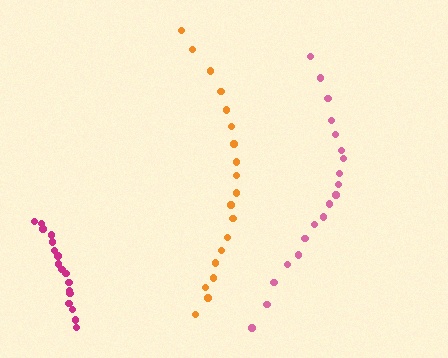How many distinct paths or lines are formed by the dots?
There are 3 distinct paths.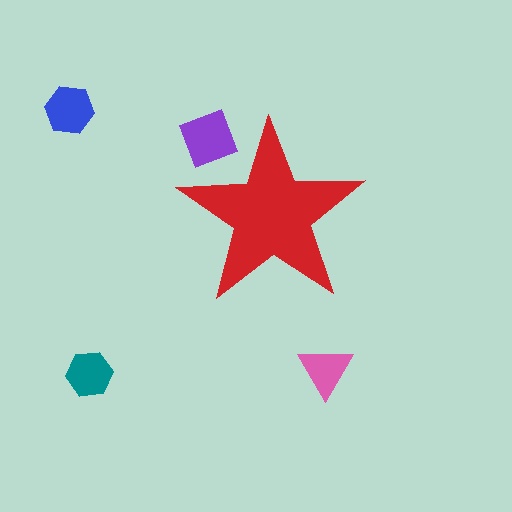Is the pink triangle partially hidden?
No, the pink triangle is fully visible.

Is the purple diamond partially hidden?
Yes, the purple diamond is partially hidden behind the red star.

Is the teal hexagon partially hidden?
No, the teal hexagon is fully visible.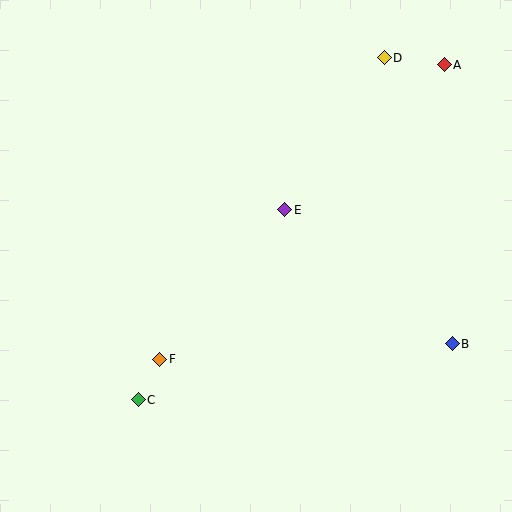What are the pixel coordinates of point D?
Point D is at (384, 58).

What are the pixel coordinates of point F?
Point F is at (160, 359).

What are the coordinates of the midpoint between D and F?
The midpoint between D and F is at (272, 208).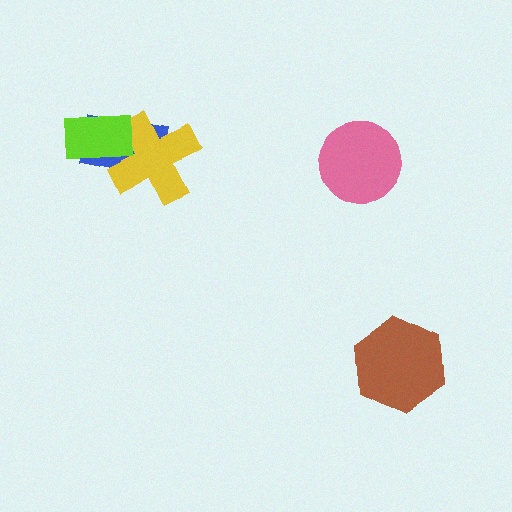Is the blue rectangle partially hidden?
Yes, it is partially covered by another shape.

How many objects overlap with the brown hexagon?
0 objects overlap with the brown hexagon.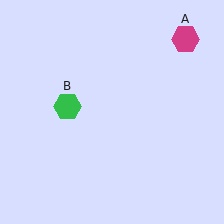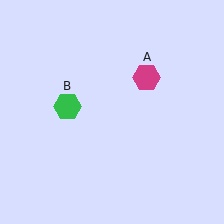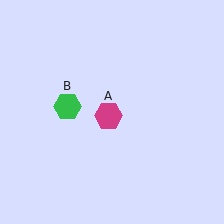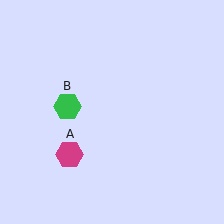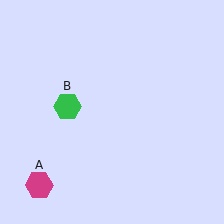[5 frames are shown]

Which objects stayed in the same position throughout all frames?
Green hexagon (object B) remained stationary.